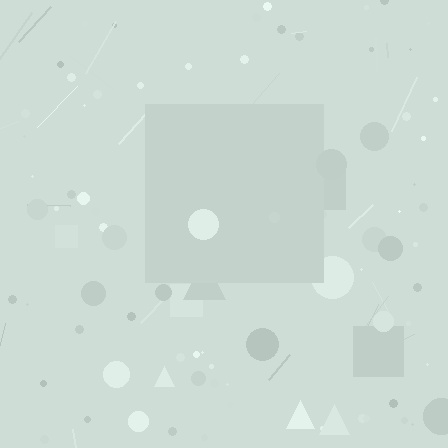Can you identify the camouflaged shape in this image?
The camouflaged shape is a square.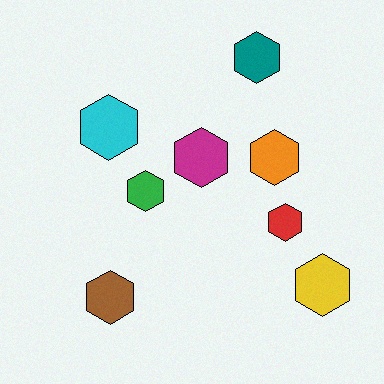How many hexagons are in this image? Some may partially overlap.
There are 8 hexagons.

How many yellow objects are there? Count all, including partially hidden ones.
There is 1 yellow object.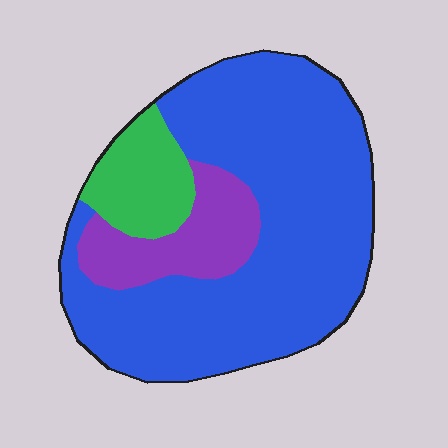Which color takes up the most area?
Blue, at roughly 70%.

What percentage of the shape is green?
Green covers around 10% of the shape.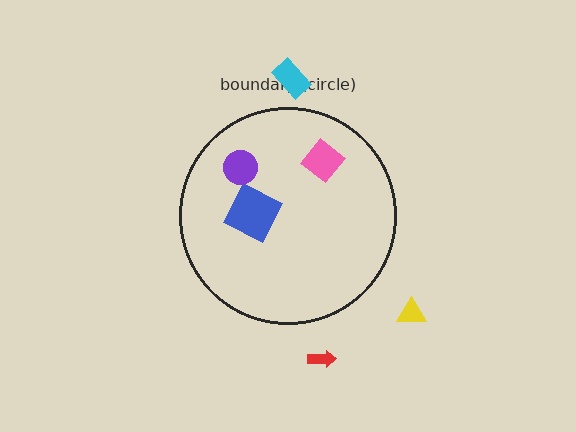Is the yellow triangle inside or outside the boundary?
Outside.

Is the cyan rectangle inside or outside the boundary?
Outside.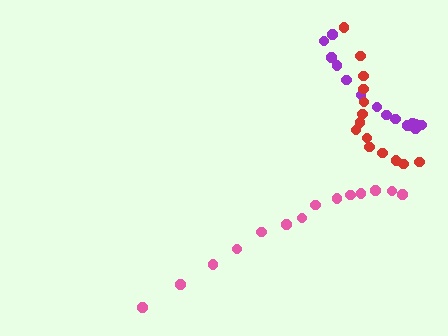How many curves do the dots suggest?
There are 3 distinct paths.